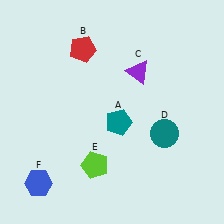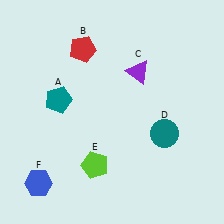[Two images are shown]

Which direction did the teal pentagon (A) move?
The teal pentagon (A) moved left.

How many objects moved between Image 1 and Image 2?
1 object moved between the two images.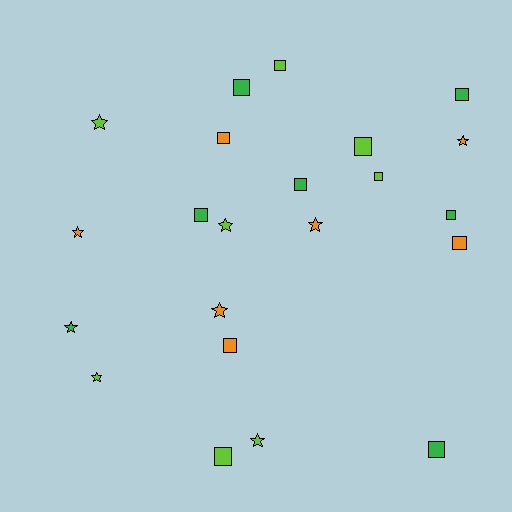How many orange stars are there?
There are 4 orange stars.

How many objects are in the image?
There are 22 objects.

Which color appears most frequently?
Lime, with 8 objects.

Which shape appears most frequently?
Square, with 13 objects.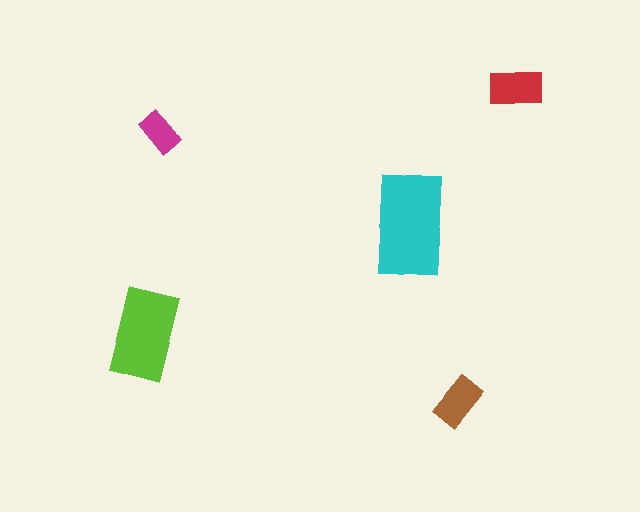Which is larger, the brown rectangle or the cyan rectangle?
The cyan one.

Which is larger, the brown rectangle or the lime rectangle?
The lime one.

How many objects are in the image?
There are 5 objects in the image.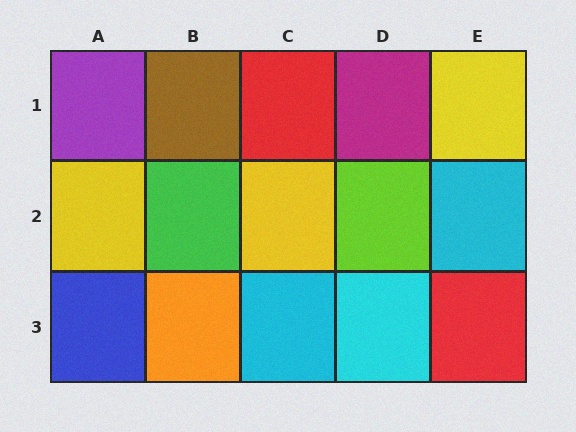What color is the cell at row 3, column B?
Orange.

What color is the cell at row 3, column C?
Cyan.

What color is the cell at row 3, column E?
Red.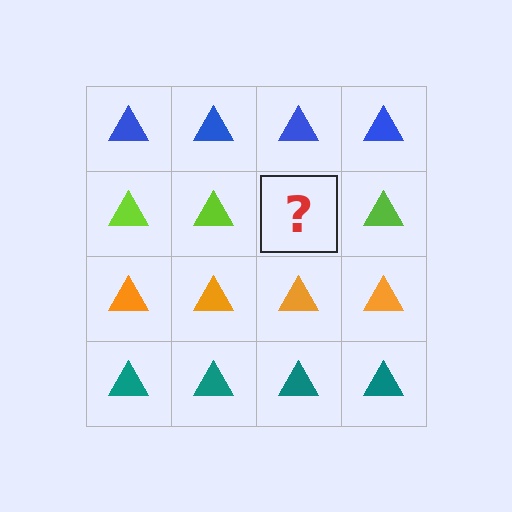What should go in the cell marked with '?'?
The missing cell should contain a lime triangle.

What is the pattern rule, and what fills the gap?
The rule is that each row has a consistent color. The gap should be filled with a lime triangle.